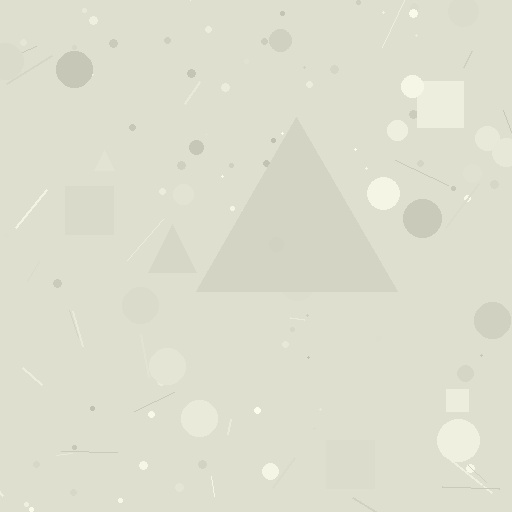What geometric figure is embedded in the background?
A triangle is embedded in the background.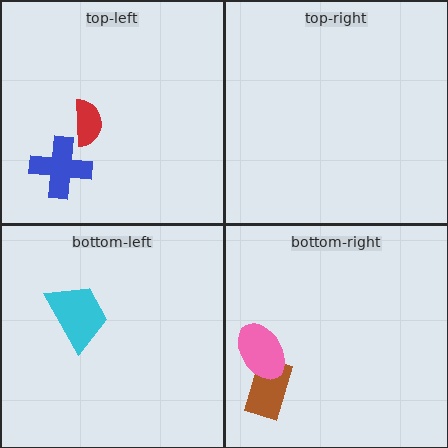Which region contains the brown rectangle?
The bottom-right region.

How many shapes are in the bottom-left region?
1.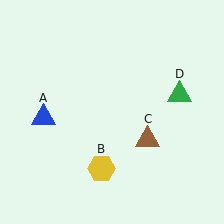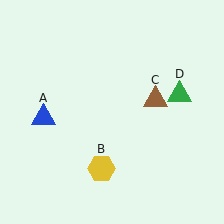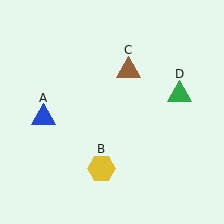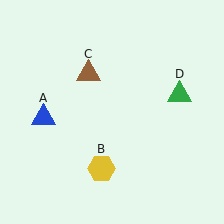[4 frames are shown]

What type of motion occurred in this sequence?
The brown triangle (object C) rotated counterclockwise around the center of the scene.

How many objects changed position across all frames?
1 object changed position: brown triangle (object C).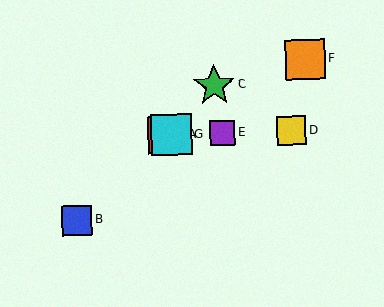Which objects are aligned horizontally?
Objects A, D, E, G are aligned horizontally.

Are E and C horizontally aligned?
No, E is at y≈133 and C is at y≈85.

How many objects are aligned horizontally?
4 objects (A, D, E, G) are aligned horizontally.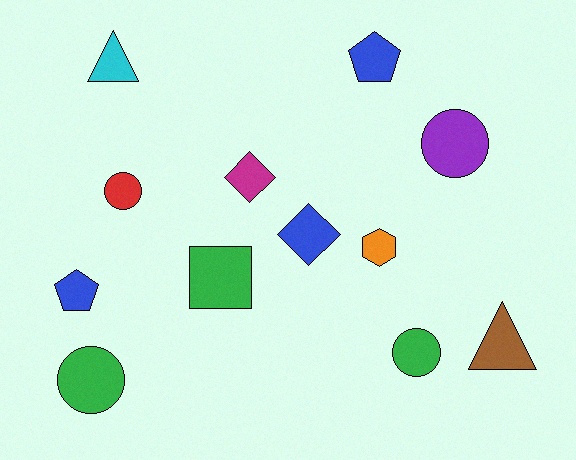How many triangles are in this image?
There are 2 triangles.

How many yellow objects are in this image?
There are no yellow objects.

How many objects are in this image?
There are 12 objects.